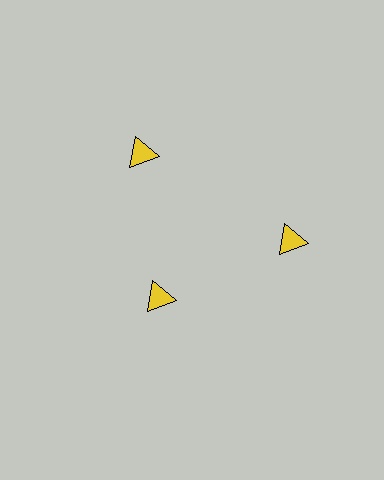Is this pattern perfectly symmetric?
No. The 3 yellow triangles are arranged in a ring, but one element near the 7 o'clock position is pulled inward toward the center, breaking the 3-fold rotational symmetry.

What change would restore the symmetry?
The symmetry would be restored by moving it outward, back onto the ring so that all 3 triangles sit at equal angles and equal distance from the center.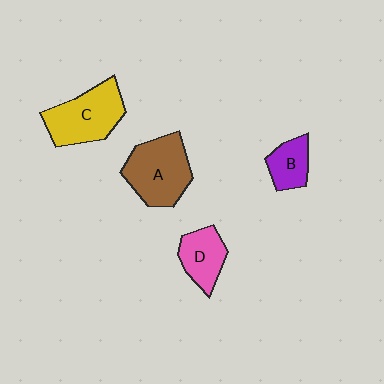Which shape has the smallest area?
Shape B (purple).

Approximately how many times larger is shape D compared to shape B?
Approximately 1.2 times.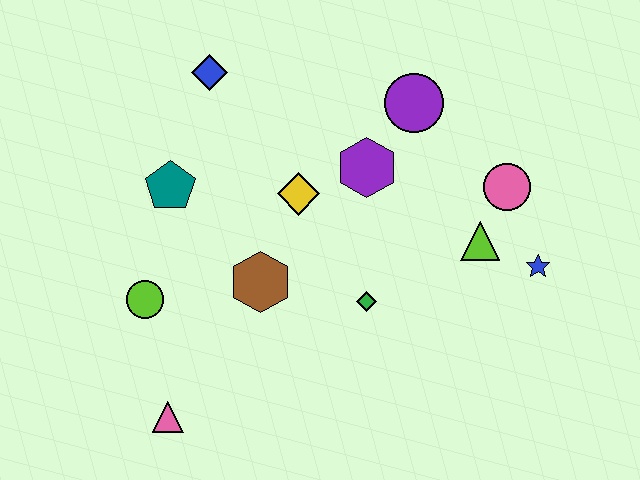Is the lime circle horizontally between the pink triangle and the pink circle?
No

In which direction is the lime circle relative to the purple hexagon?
The lime circle is to the left of the purple hexagon.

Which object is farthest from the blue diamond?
The blue star is farthest from the blue diamond.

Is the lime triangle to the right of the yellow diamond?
Yes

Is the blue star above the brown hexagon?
Yes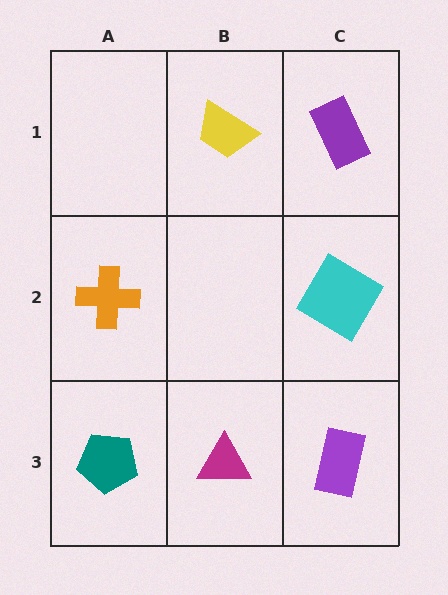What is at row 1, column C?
A purple rectangle.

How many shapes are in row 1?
2 shapes.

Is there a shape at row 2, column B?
No, that cell is empty.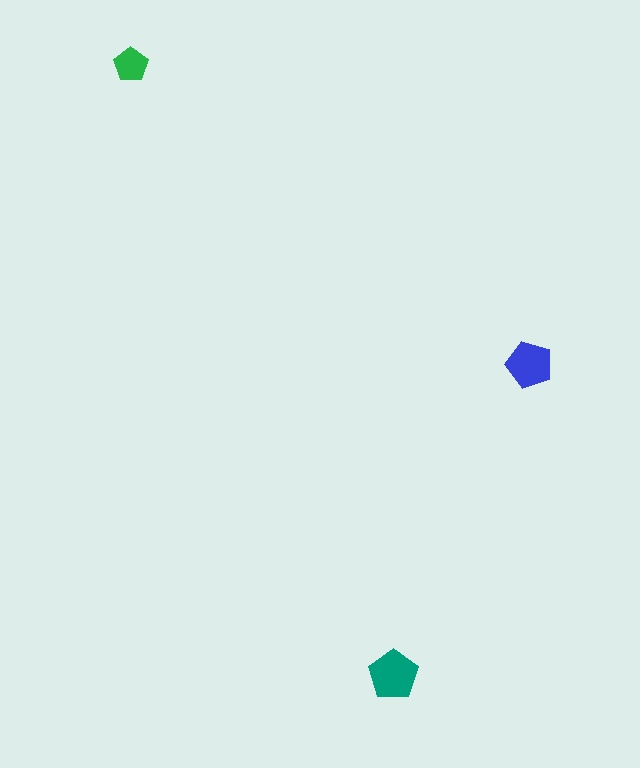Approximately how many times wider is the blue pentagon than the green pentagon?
About 1.5 times wider.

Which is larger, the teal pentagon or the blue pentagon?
The teal one.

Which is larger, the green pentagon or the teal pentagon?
The teal one.